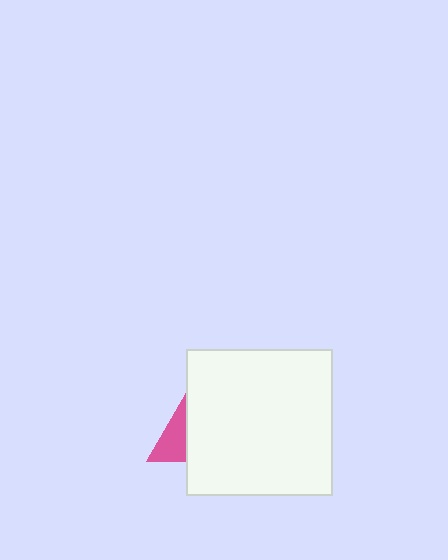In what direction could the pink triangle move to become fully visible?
The pink triangle could move left. That would shift it out from behind the white square entirely.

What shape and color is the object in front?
The object in front is a white square.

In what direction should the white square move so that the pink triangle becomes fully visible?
The white square should move right. That is the shortest direction to clear the overlap and leave the pink triangle fully visible.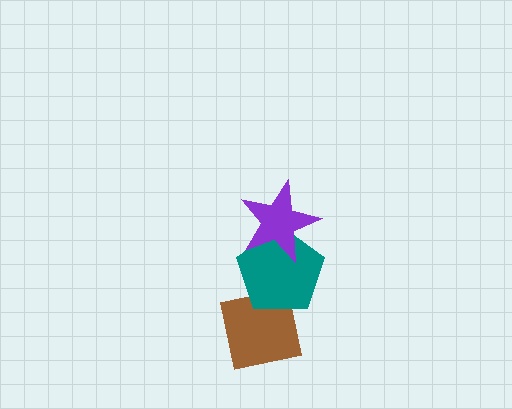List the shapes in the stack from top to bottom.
From top to bottom: the purple star, the teal pentagon, the brown square.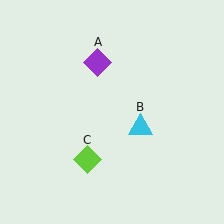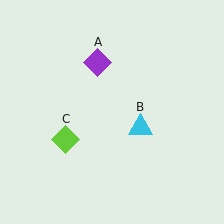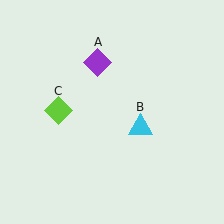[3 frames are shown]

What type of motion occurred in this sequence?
The lime diamond (object C) rotated clockwise around the center of the scene.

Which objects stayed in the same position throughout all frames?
Purple diamond (object A) and cyan triangle (object B) remained stationary.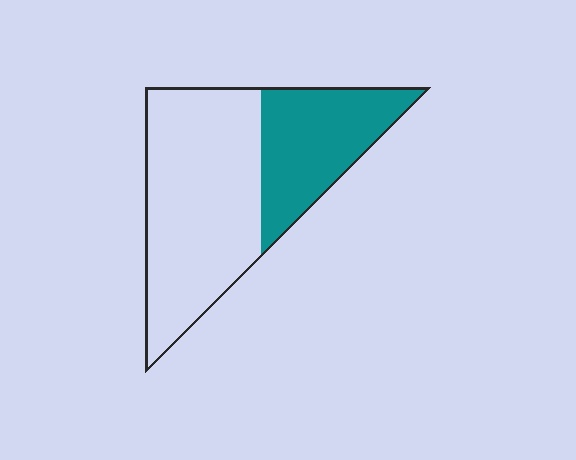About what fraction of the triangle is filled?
About one third (1/3).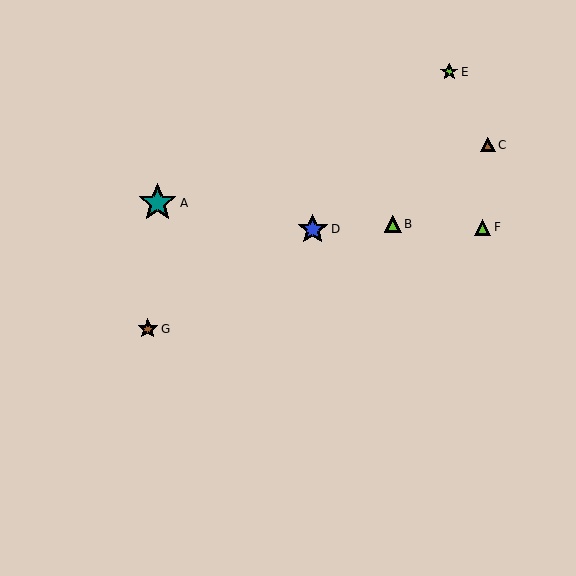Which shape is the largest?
The teal star (labeled A) is the largest.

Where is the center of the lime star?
The center of the lime star is at (449, 72).